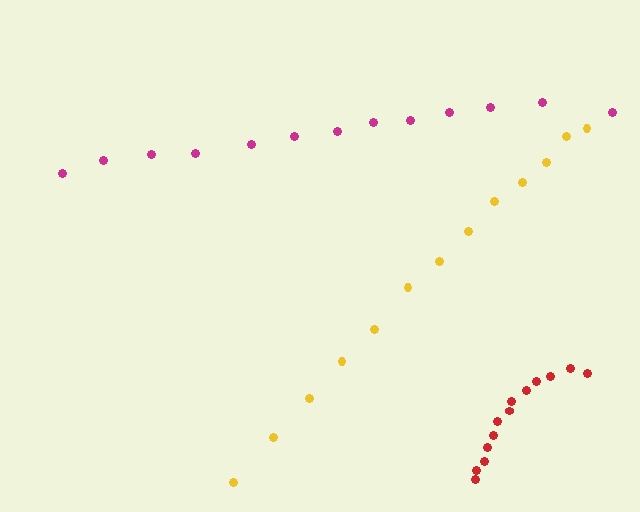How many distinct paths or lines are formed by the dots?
There are 3 distinct paths.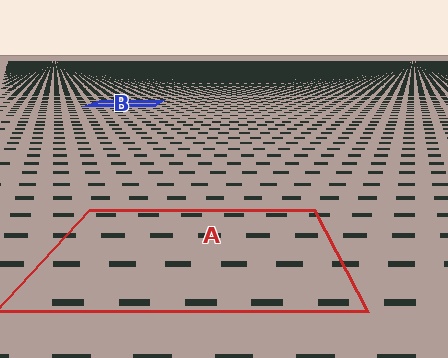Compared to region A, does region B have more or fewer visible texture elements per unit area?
Region B has more texture elements per unit area — they are packed more densely because it is farther away.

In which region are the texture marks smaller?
The texture marks are smaller in region B, because it is farther away.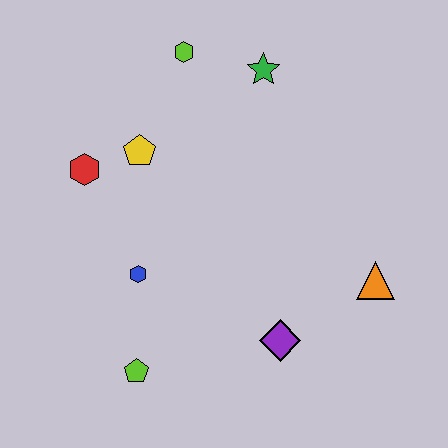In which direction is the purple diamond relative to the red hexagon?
The purple diamond is to the right of the red hexagon.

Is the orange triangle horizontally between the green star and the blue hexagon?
No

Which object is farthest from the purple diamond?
The lime hexagon is farthest from the purple diamond.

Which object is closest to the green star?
The lime hexagon is closest to the green star.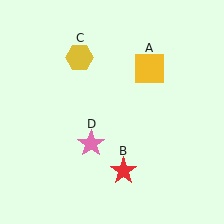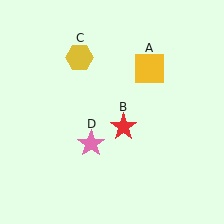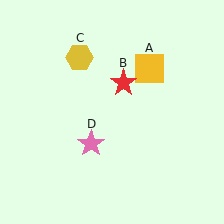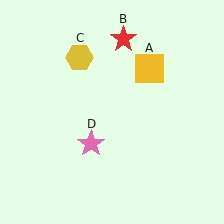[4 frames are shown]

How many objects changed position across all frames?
1 object changed position: red star (object B).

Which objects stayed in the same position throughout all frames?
Yellow square (object A) and yellow hexagon (object C) and pink star (object D) remained stationary.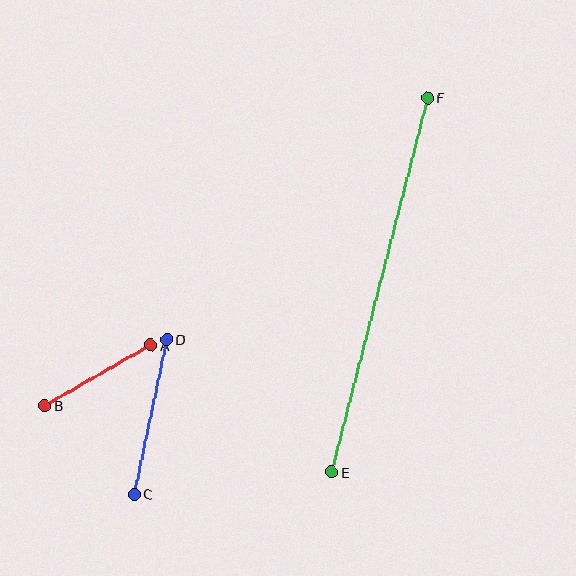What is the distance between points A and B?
The distance is approximately 122 pixels.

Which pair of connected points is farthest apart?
Points E and F are farthest apart.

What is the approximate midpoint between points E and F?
The midpoint is at approximately (380, 285) pixels.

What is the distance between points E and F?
The distance is approximately 386 pixels.